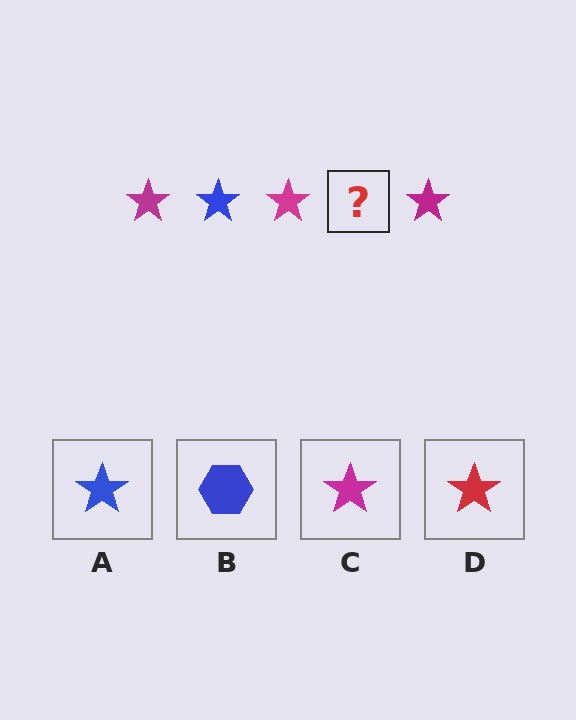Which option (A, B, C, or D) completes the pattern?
A.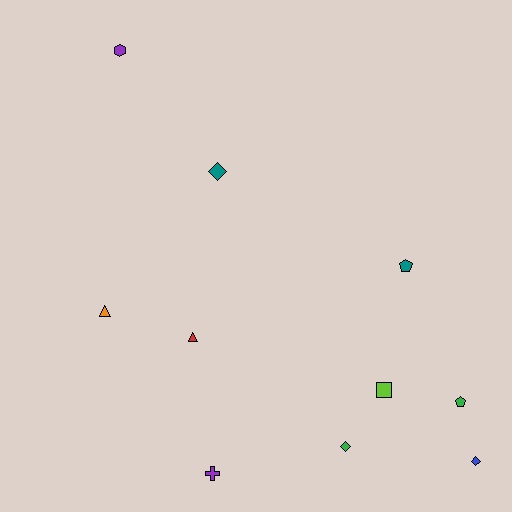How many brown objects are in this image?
There are no brown objects.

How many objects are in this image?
There are 10 objects.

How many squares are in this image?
There is 1 square.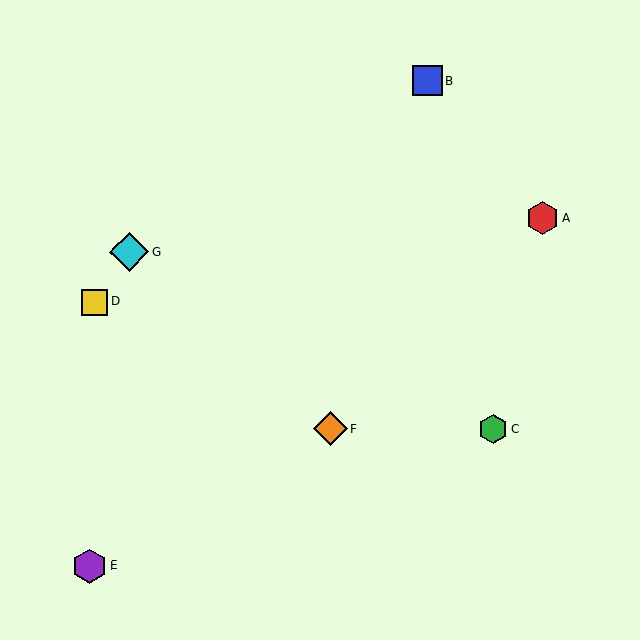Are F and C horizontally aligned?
Yes, both are at y≈429.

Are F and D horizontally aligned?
No, F is at y≈429 and D is at y≈302.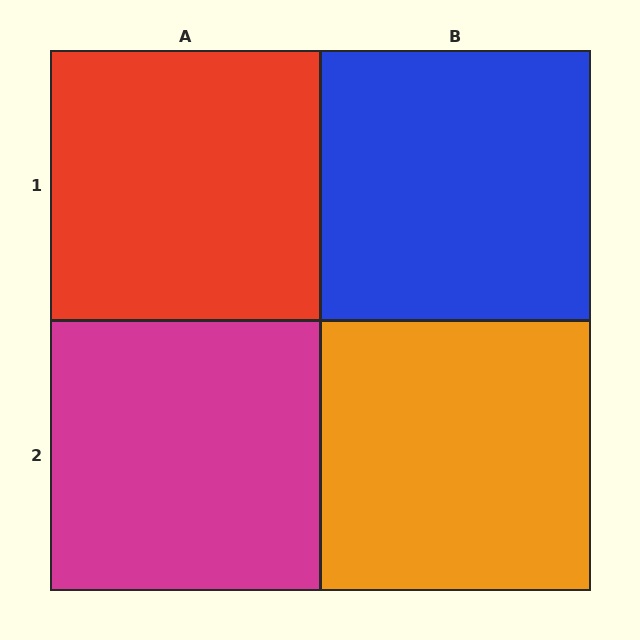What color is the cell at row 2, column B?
Orange.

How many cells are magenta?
1 cell is magenta.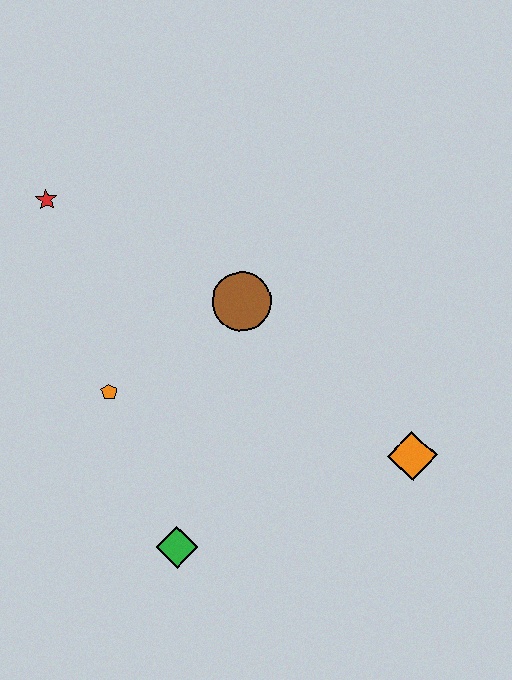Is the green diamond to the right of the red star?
Yes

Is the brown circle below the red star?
Yes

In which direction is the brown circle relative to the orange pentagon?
The brown circle is to the right of the orange pentagon.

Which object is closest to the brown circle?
The orange pentagon is closest to the brown circle.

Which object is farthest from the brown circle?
The green diamond is farthest from the brown circle.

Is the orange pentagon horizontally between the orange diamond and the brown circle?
No